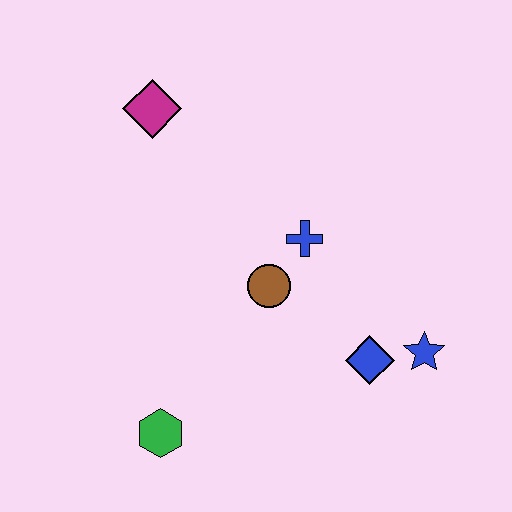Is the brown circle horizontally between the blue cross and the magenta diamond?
Yes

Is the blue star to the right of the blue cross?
Yes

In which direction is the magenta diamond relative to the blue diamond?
The magenta diamond is above the blue diamond.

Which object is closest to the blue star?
The blue diamond is closest to the blue star.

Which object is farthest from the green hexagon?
The magenta diamond is farthest from the green hexagon.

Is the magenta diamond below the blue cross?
No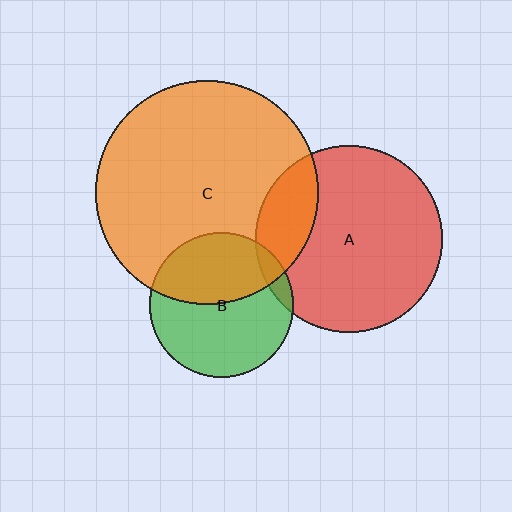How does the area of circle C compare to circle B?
Approximately 2.4 times.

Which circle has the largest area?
Circle C (orange).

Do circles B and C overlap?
Yes.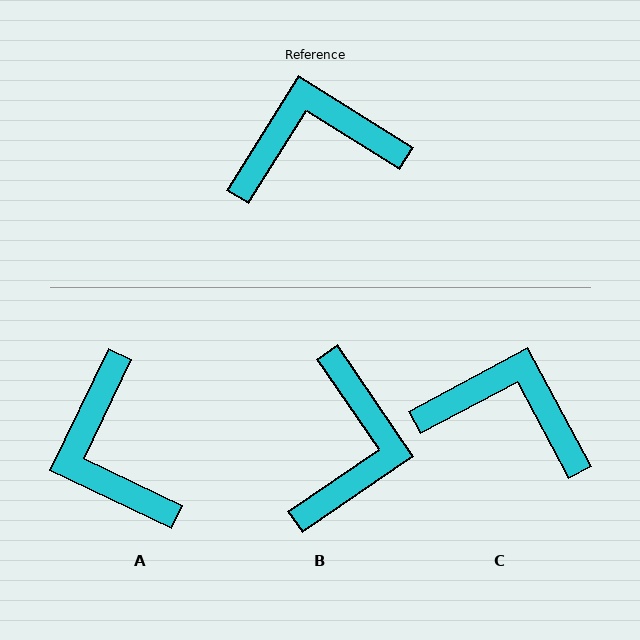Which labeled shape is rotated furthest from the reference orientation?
B, about 114 degrees away.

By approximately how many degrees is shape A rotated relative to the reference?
Approximately 96 degrees counter-clockwise.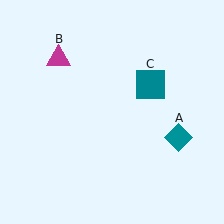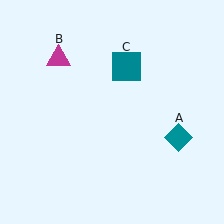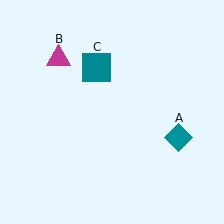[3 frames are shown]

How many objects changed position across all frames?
1 object changed position: teal square (object C).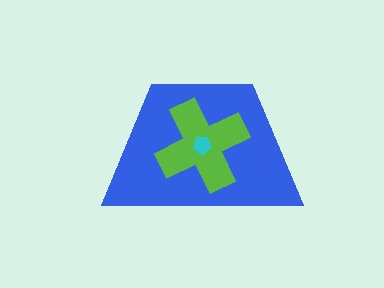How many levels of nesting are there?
3.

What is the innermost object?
The cyan pentagon.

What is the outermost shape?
The blue trapezoid.